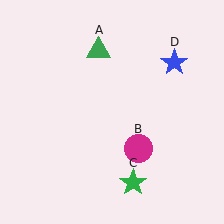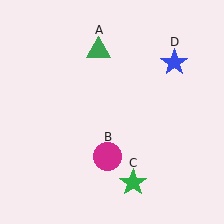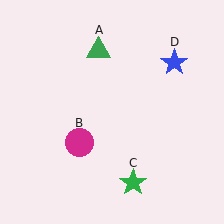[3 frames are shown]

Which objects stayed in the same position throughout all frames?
Green triangle (object A) and green star (object C) and blue star (object D) remained stationary.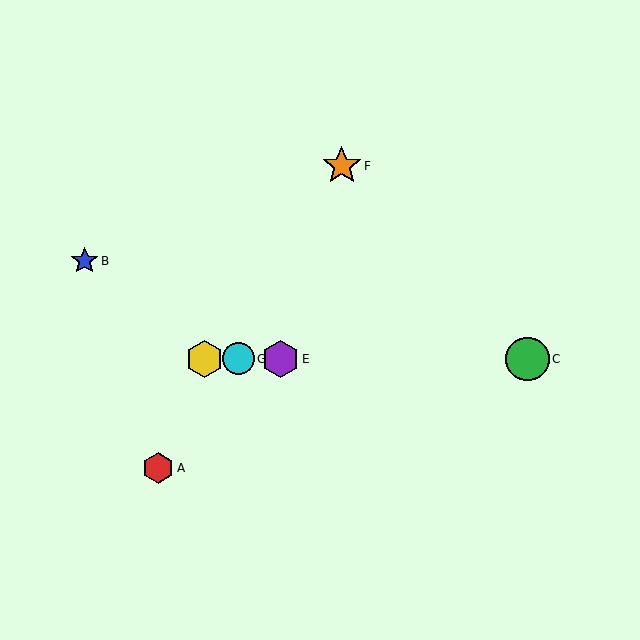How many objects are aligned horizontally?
4 objects (C, D, E, G) are aligned horizontally.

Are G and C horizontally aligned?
Yes, both are at y≈359.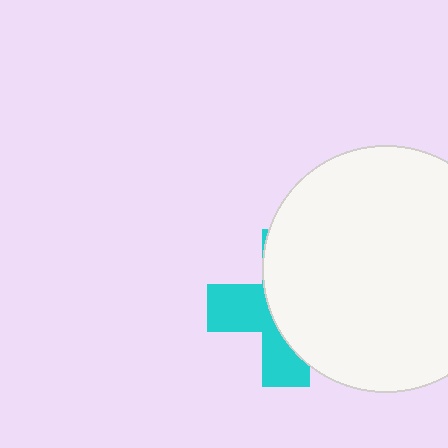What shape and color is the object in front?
The object in front is a white circle.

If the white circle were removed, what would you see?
You would see the complete cyan cross.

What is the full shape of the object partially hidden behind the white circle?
The partially hidden object is a cyan cross.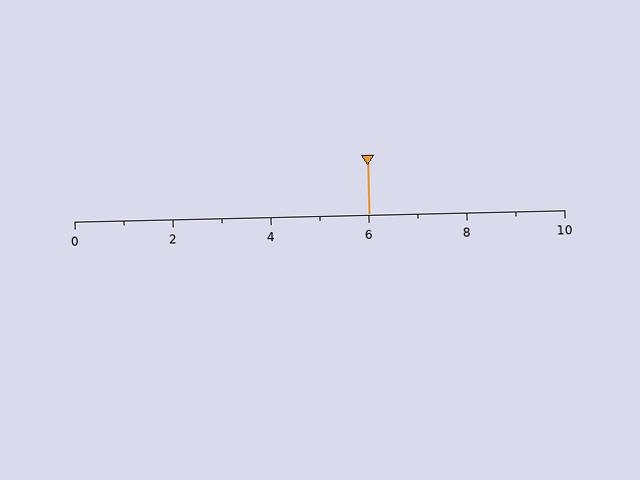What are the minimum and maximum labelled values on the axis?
The axis runs from 0 to 10.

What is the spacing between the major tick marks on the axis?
The major ticks are spaced 2 apart.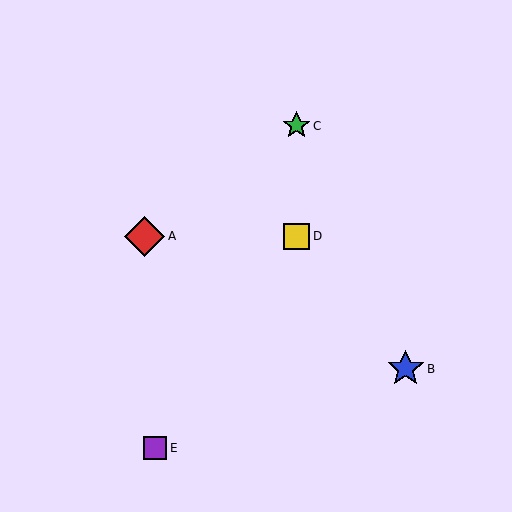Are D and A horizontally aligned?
Yes, both are at y≈236.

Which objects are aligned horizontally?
Objects A, D are aligned horizontally.